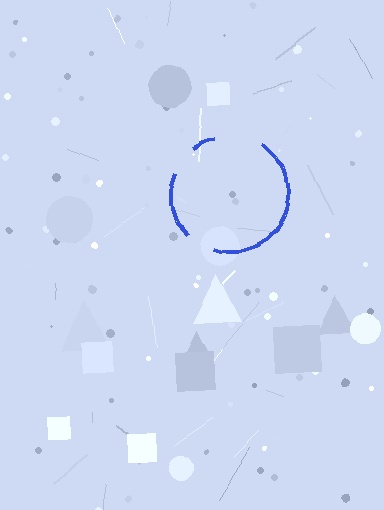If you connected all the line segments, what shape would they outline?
They would outline a circle.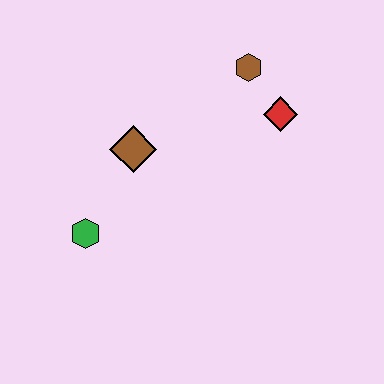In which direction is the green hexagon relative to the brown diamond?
The green hexagon is below the brown diamond.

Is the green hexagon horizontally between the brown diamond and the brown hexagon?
No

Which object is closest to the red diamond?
The brown hexagon is closest to the red diamond.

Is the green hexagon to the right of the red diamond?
No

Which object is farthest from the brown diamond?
The red diamond is farthest from the brown diamond.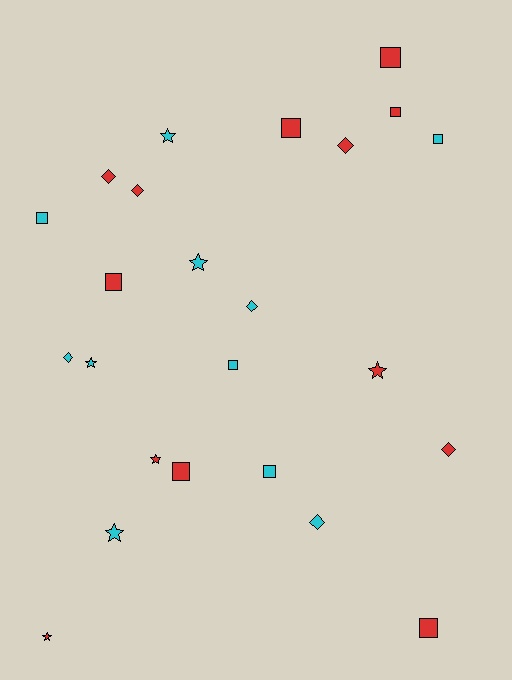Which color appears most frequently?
Red, with 13 objects.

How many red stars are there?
There are 3 red stars.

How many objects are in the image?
There are 24 objects.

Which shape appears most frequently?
Square, with 10 objects.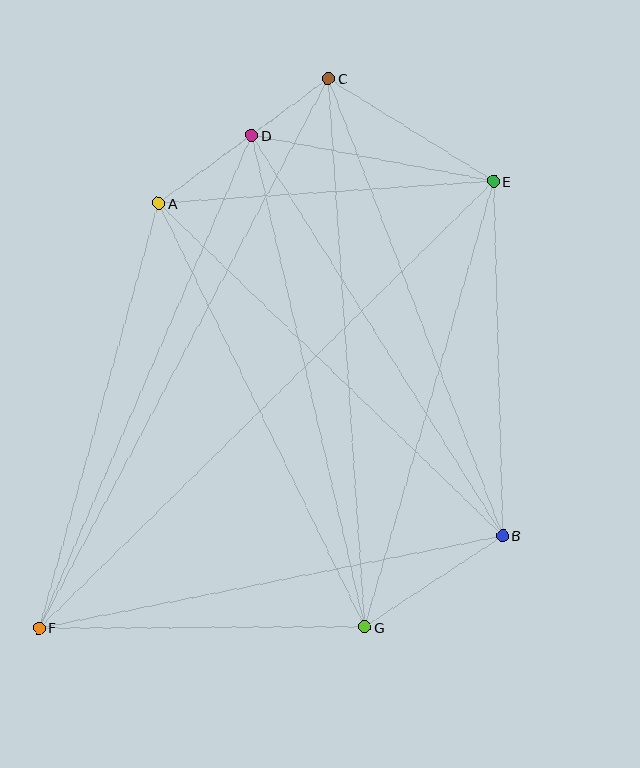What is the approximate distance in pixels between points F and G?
The distance between F and G is approximately 326 pixels.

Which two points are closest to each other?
Points C and D are closest to each other.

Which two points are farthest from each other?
Points E and F are farthest from each other.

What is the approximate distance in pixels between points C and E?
The distance between C and E is approximately 195 pixels.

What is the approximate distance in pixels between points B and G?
The distance between B and G is approximately 165 pixels.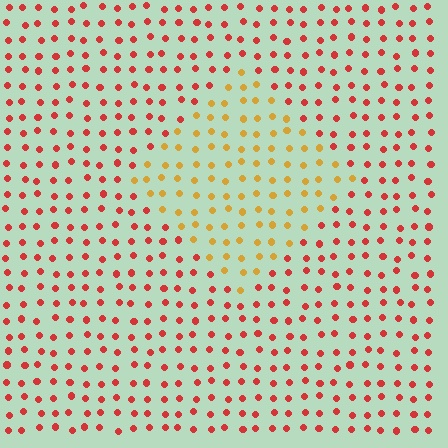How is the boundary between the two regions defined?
The boundary is defined purely by a slight shift in hue (about 42 degrees). Spacing, size, and orientation are identical on both sides.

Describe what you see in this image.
The image is filled with small red elements in a uniform arrangement. A diamond-shaped region is visible where the elements are tinted to a slightly different hue, forming a subtle color boundary.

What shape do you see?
I see a diamond.